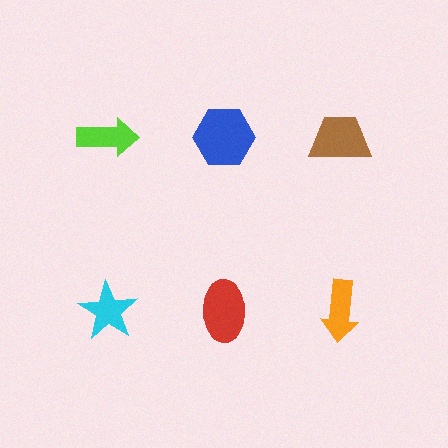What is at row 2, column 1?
A cyan star.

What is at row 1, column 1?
A lime arrow.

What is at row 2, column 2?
A red ellipse.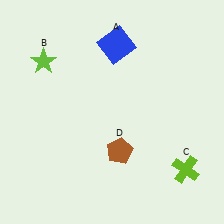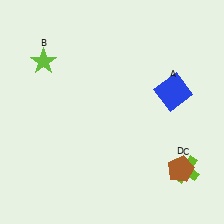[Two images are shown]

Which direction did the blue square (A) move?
The blue square (A) moved right.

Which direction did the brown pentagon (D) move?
The brown pentagon (D) moved right.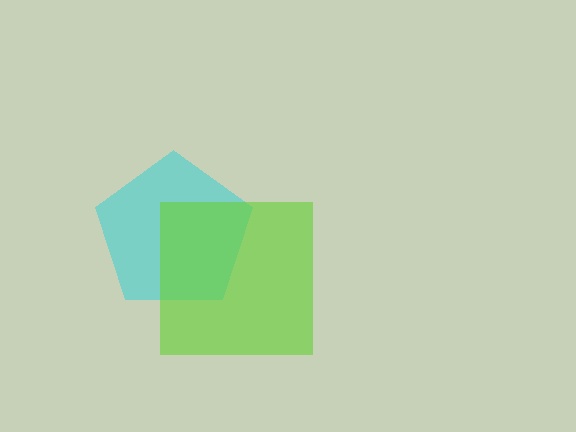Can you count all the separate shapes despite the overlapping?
Yes, there are 2 separate shapes.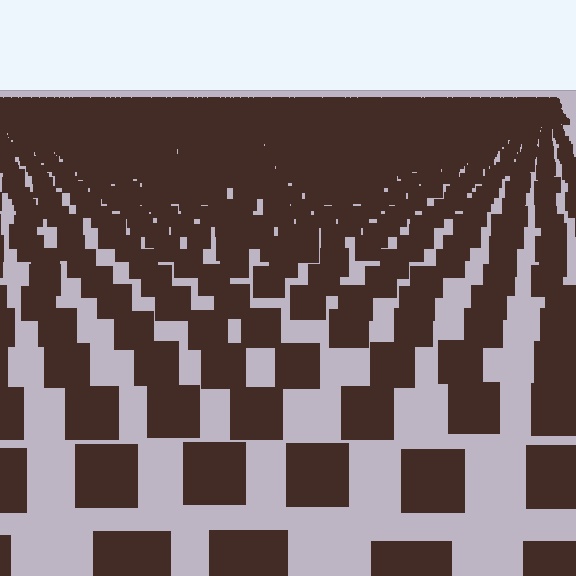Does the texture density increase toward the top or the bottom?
Density increases toward the top.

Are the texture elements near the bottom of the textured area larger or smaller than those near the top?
Larger. Near the bottom, elements are closer to the viewer and appear at a bigger on-screen size.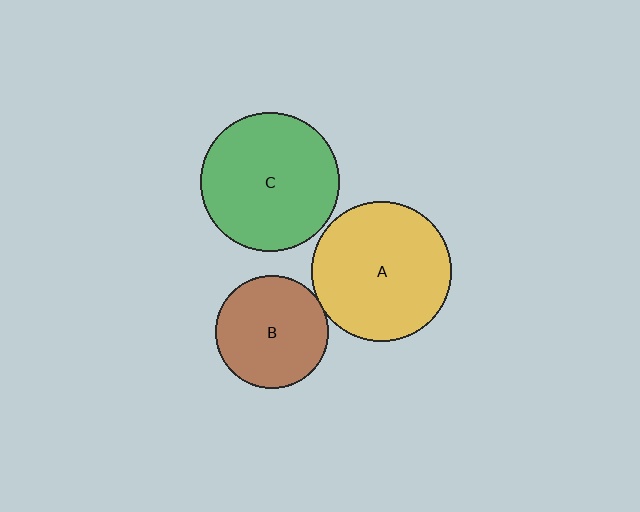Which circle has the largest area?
Circle A (yellow).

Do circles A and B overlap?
Yes.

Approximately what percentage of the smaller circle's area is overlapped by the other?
Approximately 5%.